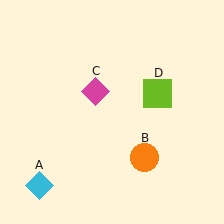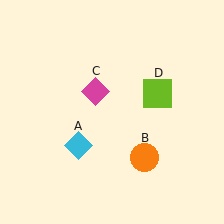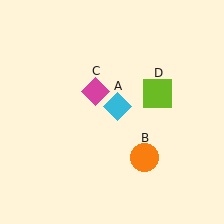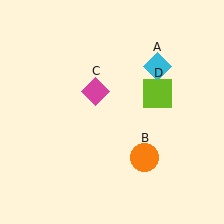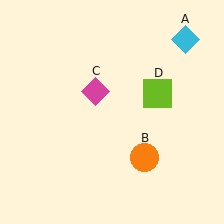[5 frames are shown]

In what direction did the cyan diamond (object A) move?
The cyan diamond (object A) moved up and to the right.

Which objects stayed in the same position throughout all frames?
Orange circle (object B) and magenta diamond (object C) and lime square (object D) remained stationary.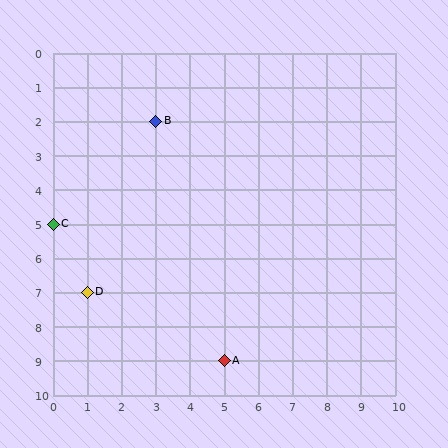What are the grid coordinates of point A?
Point A is at grid coordinates (5, 9).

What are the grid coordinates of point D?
Point D is at grid coordinates (1, 7).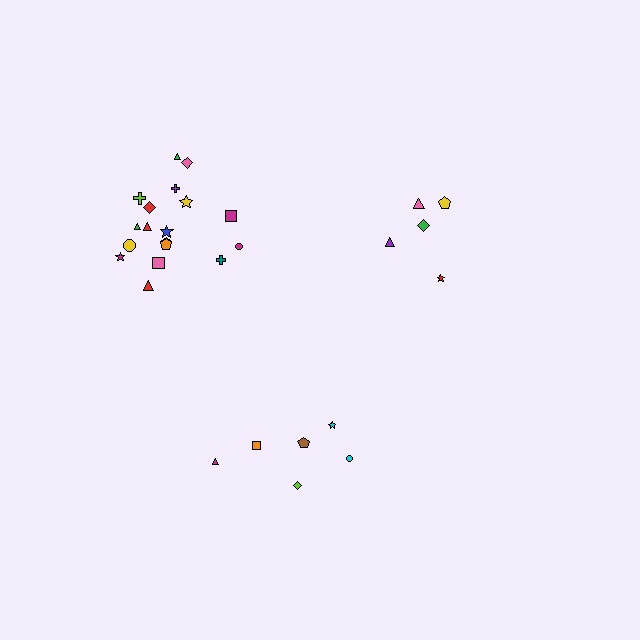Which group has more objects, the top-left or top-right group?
The top-left group.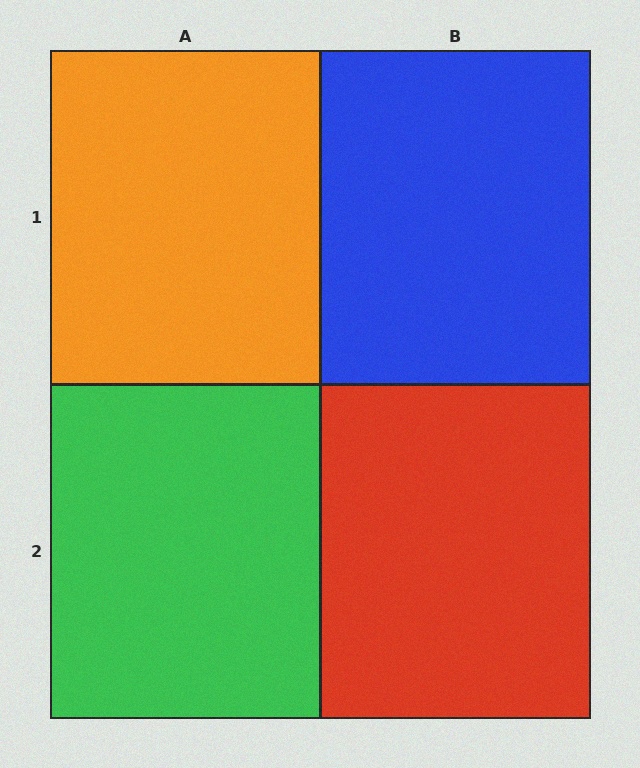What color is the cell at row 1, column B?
Blue.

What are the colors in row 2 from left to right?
Green, red.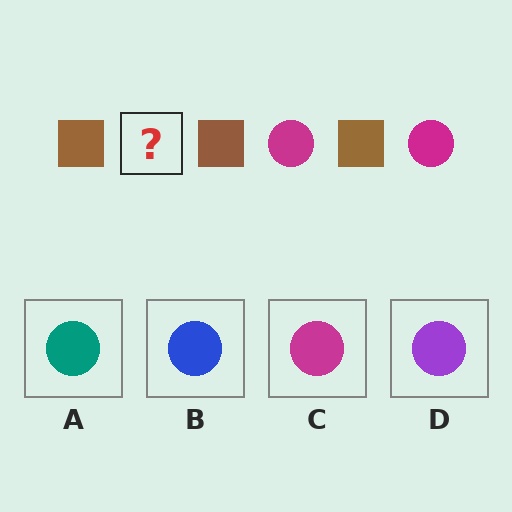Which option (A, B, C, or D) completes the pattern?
C.